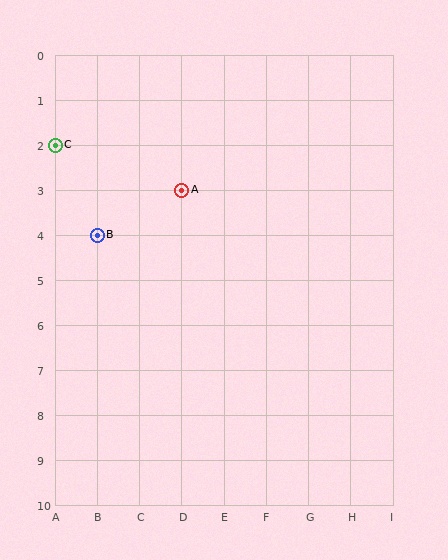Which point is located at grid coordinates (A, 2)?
Point C is at (A, 2).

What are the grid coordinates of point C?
Point C is at grid coordinates (A, 2).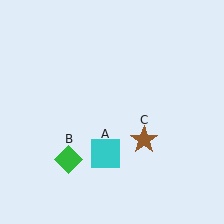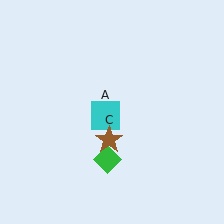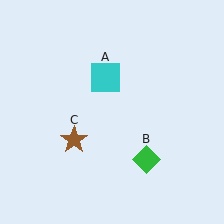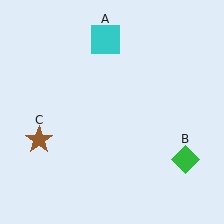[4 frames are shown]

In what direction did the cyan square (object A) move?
The cyan square (object A) moved up.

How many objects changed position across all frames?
3 objects changed position: cyan square (object A), green diamond (object B), brown star (object C).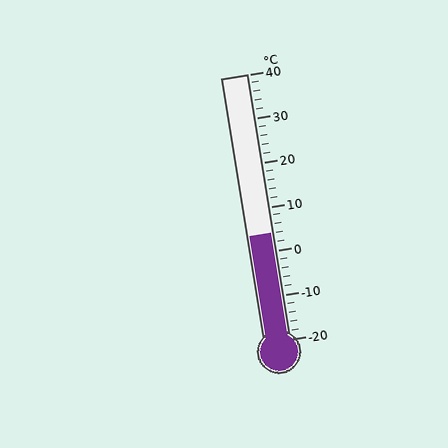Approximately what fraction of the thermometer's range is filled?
The thermometer is filled to approximately 40% of its range.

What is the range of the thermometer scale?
The thermometer scale ranges from -20°C to 40°C.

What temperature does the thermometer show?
The thermometer shows approximately 4°C.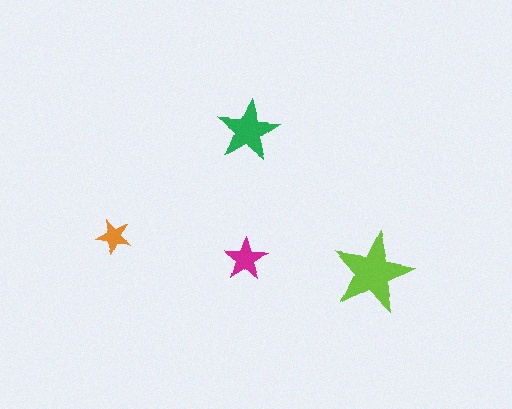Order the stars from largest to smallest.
the lime one, the green one, the magenta one, the orange one.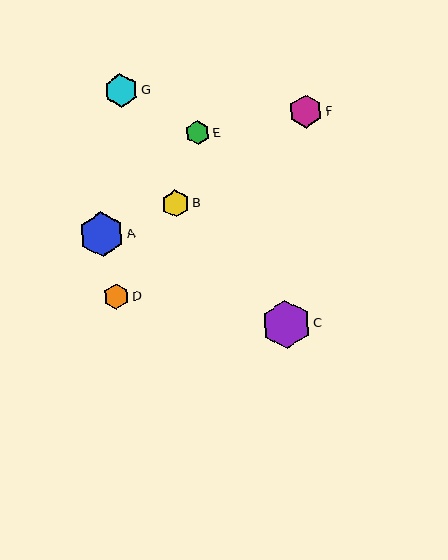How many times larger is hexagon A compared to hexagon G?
Hexagon A is approximately 1.3 times the size of hexagon G.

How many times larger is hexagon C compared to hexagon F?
Hexagon C is approximately 1.5 times the size of hexagon F.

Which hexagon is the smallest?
Hexagon E is the smallest with a size of approximately 23 pixels.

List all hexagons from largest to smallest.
From largest to smallest: C, A, G, F, B, D, E.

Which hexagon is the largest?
Hexagon C is the largest with a size of approximately 49 pixels.